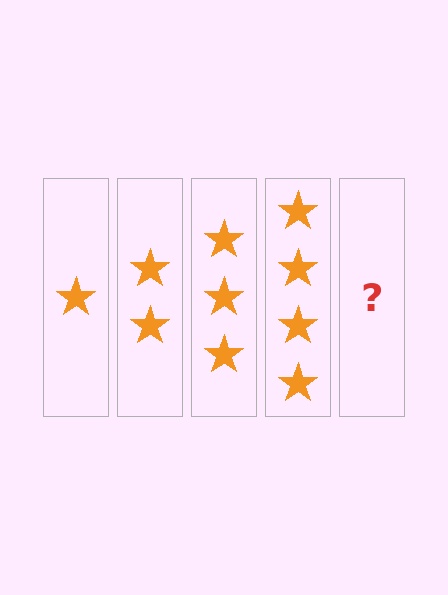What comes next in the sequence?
The next element should be 5 stars.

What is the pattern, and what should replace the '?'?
The pattern is that each step adds one more star. The '?' should be 5 stars.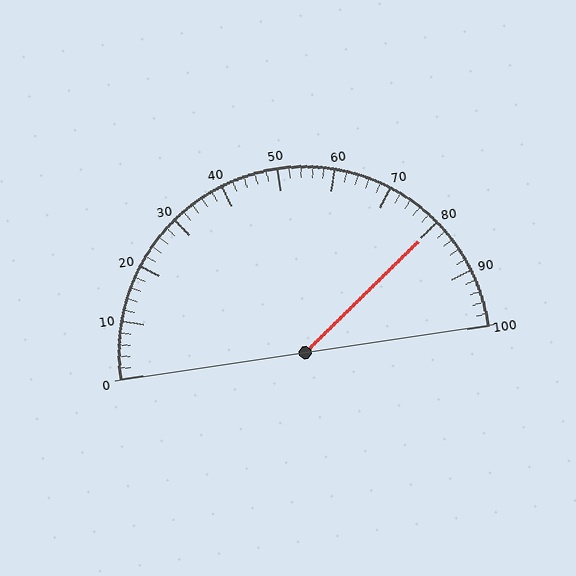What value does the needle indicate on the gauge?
The needle indicates approximately 80.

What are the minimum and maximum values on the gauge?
The gauge ranges from 0 to 100.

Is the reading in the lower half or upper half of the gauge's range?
The reading is in the upper half of the range (0 to 100).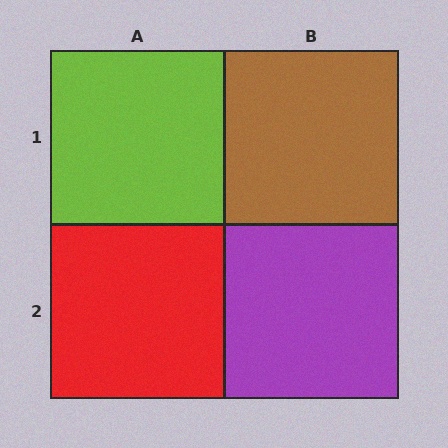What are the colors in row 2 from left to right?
Red, purple.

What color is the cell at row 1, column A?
Lime.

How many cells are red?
1 cell is red.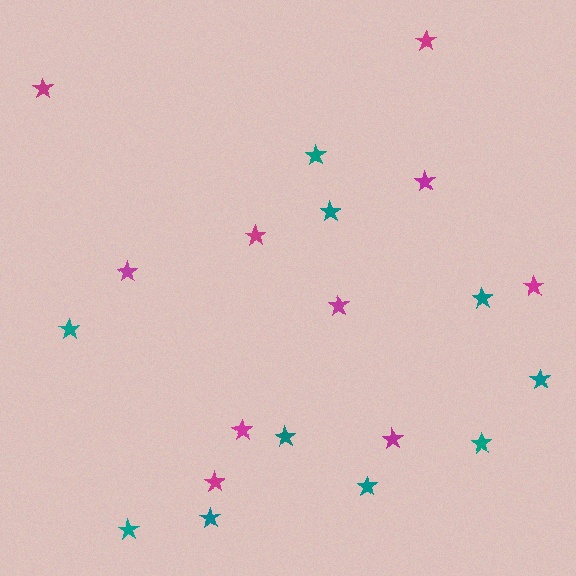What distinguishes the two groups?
There are 2 groups: one group of magenta stars (10) and one group of teal stars (10).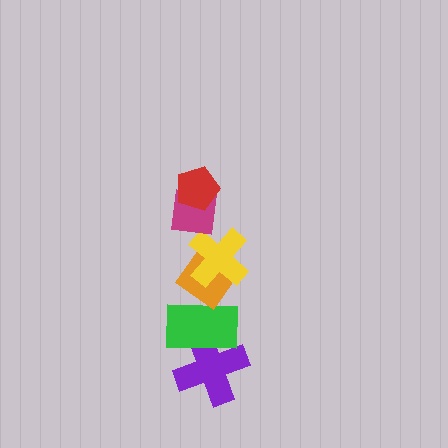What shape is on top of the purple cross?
The green rectangle is on top of the purple cross.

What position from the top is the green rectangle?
The green rectangle is 5th from the top.